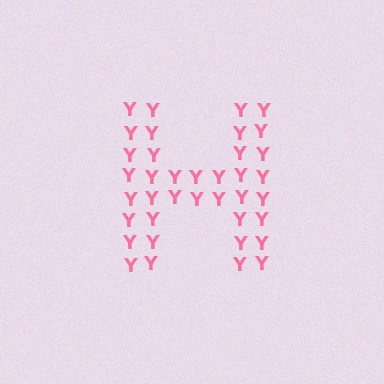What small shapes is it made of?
It is made of small letter Y's.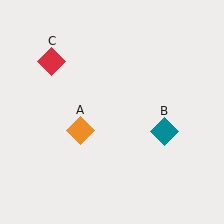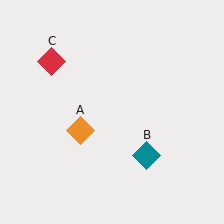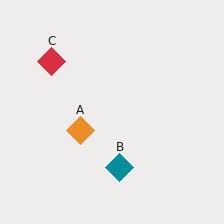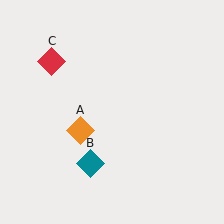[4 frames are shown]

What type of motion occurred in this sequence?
The teal diamond (object B) rotated clockwise around the center of the scene.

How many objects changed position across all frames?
1 object changed position: teal diamond (object B).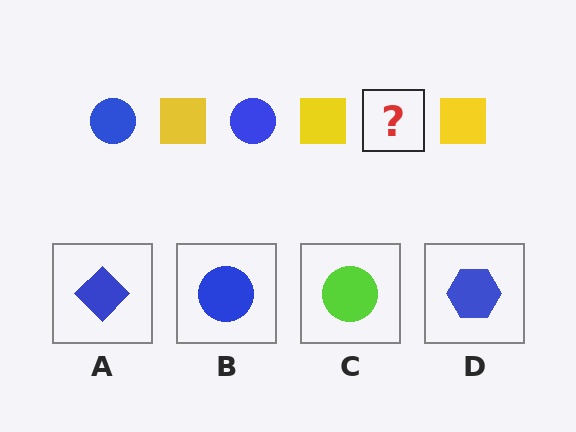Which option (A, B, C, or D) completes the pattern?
B.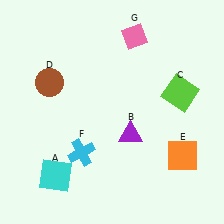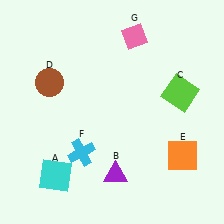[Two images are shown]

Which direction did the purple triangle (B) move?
The purple triangle (B) moved down.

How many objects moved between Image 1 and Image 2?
1 object moved between the two images.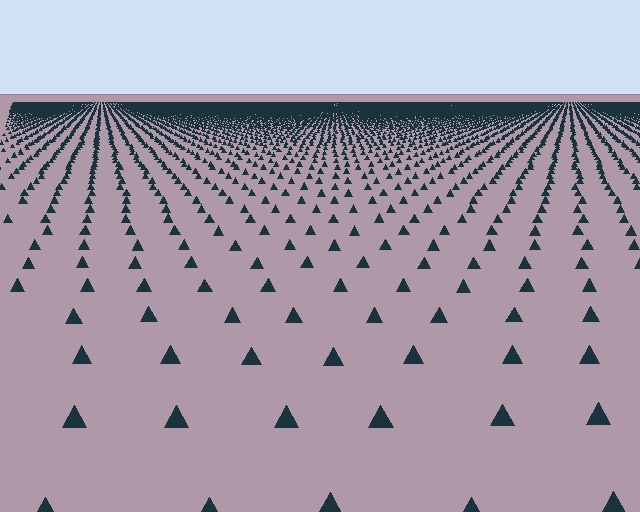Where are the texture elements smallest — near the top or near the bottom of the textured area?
Near the top.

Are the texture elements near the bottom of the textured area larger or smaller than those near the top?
Larger. Near the bottom, elements are closer to the viewer and appear at a bigger on-screen size.